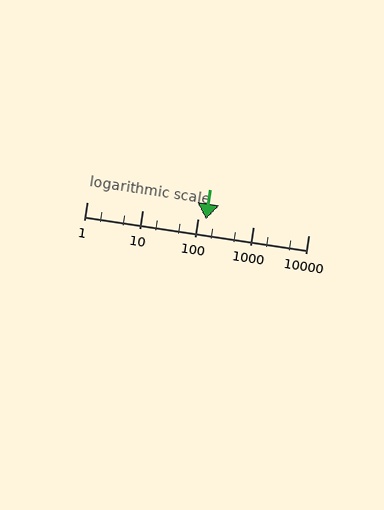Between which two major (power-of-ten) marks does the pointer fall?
The pointer is between 100 and 1000.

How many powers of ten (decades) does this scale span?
The scale spans 4 decades, from 1 to 10000.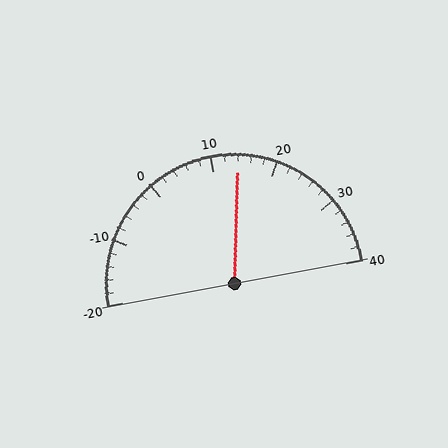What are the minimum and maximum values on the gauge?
The gauge ranges from -20 to 40.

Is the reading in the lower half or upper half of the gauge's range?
The reading is in the upper half of the range (-20 to 40).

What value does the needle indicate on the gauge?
The needle indicates approximately 14.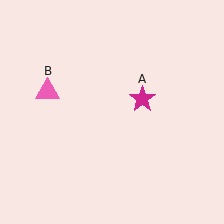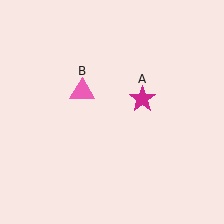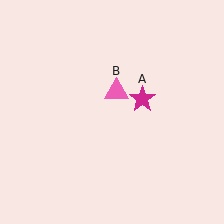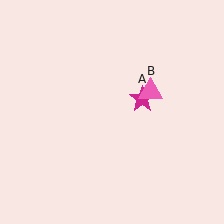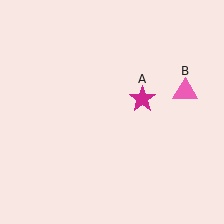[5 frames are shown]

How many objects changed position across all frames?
1 object changed position: pink triangle (object B).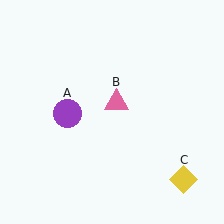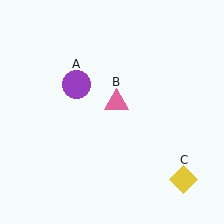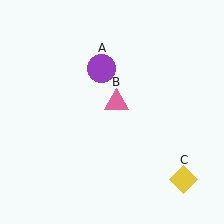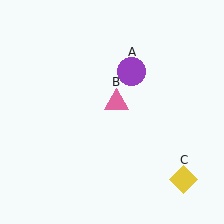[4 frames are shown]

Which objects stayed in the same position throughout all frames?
Pink triangle (object B) and yellow diamond (object C) remained stationary.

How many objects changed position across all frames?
1 object changed position: purple circle (object A).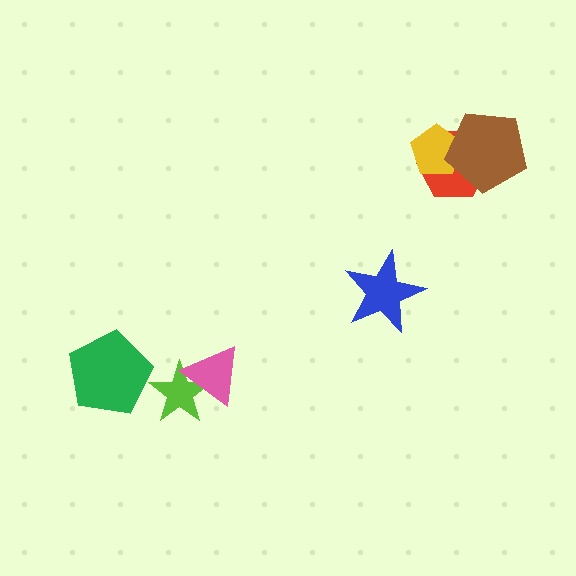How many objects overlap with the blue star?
0 objects overlap with the blue star.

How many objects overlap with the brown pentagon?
2 objects overlap with the brown pentagon.